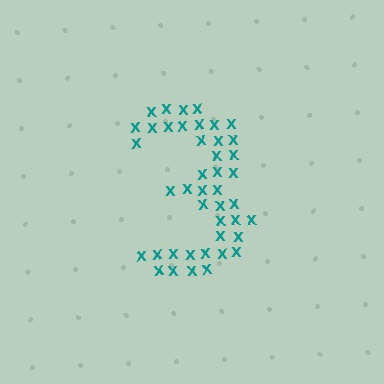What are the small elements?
The small elements are letter X's.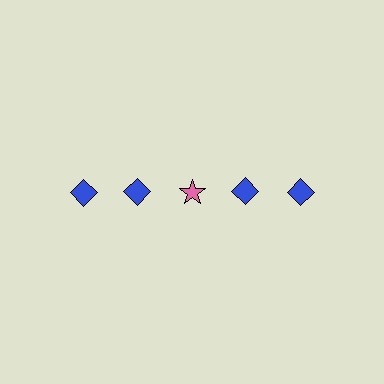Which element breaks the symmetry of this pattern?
The pink star in the top row, center column breaks the symmetry. All other shapes are blue diamonds.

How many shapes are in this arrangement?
There are 5 shapes arranged in a grid pattern.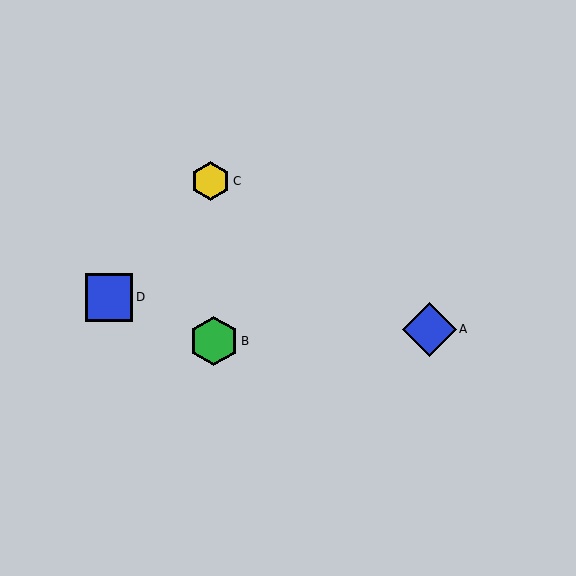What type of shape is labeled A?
Shape A is a blue diamond.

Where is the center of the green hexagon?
The center of the green hexagon is at (214, 341).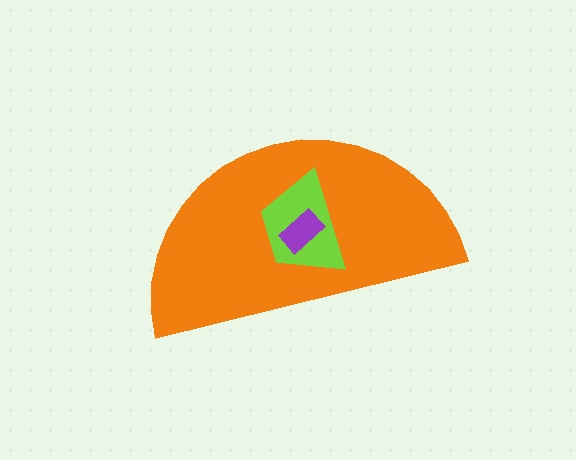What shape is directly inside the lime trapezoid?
The purple rectangle.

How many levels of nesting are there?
3.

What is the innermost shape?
The purple rectangle.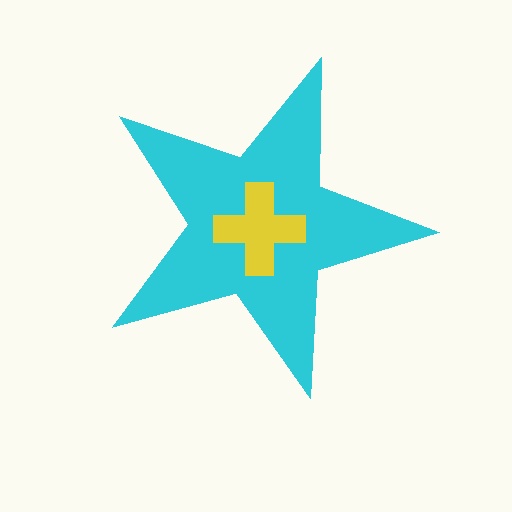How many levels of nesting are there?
2.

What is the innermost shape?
The yellow cross.